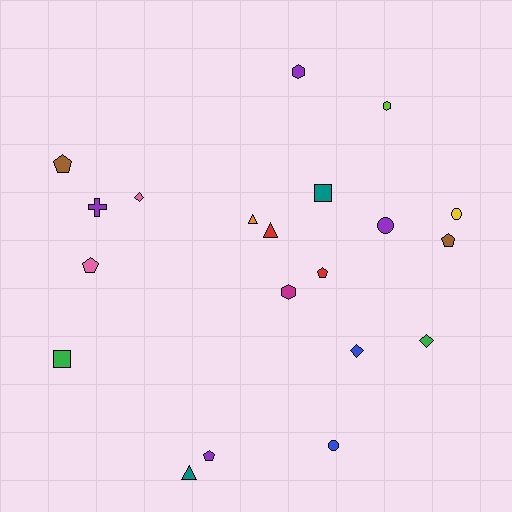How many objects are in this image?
There are 20 objects.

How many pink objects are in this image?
There are 2 pink objects.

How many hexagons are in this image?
There are 3 hexagons.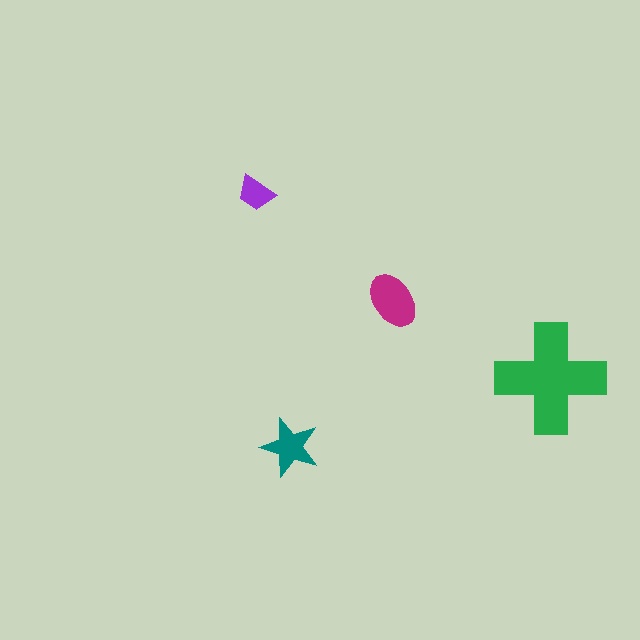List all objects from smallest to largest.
The purple trapezoid, the teal star, the magenta ellipse, the green cross.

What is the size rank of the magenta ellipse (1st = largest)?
2nd.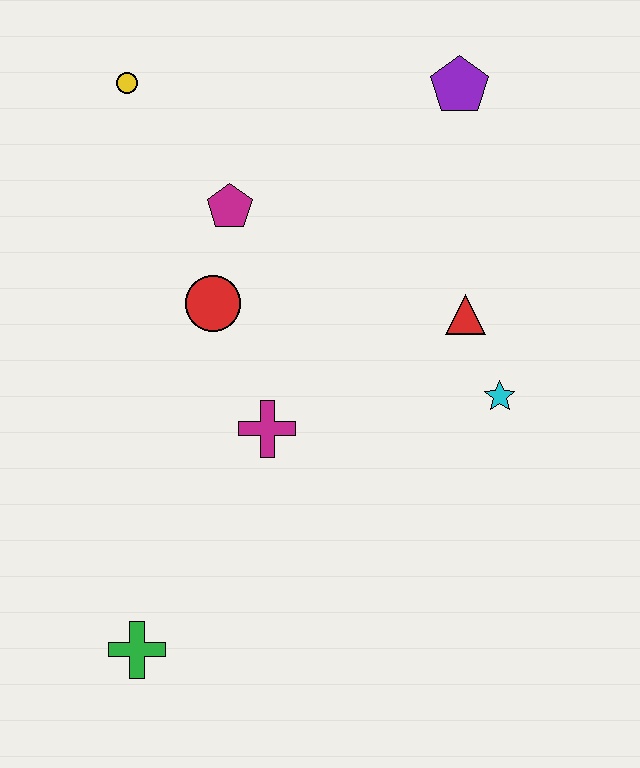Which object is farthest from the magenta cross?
The purple pentagon is farthest from the magenta cross.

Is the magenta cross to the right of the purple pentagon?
No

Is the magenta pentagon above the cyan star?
Yes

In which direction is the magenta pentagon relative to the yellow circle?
The magenta pentagon is below the yellow circle.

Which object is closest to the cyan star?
The red triangle is closest to the cyan star.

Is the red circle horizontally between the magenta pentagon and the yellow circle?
Yes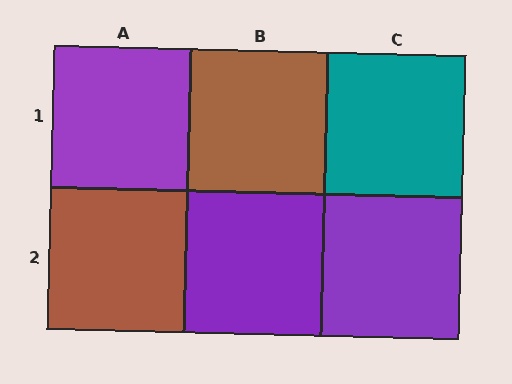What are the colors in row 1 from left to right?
Purple, brown, teal.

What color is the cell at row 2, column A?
Brown.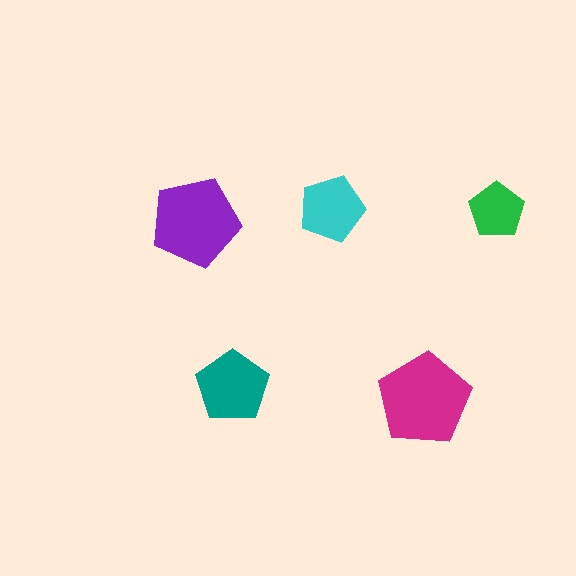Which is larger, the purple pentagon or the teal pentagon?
The purple one.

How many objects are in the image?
There are 5 objects in the image.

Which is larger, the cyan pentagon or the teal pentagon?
The teal one.